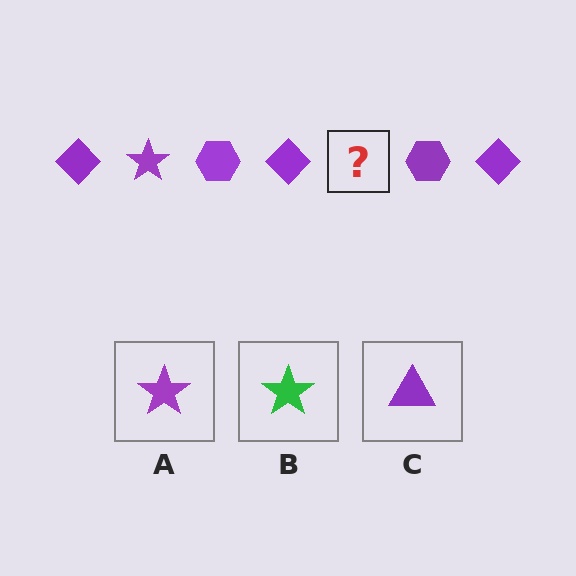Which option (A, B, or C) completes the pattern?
A.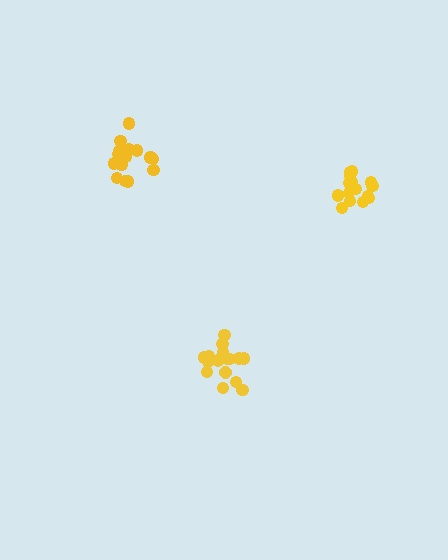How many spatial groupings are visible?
There are 3 spatial groupings.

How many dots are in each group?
Group 1: 15 dots, Group 2: 16 dots, Group 3: 17 dots (48 total).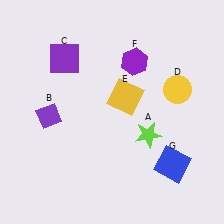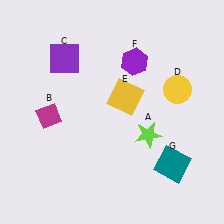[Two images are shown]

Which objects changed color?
B changed from purple to magenta. G changed from blue to teal.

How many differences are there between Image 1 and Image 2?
There are 2 differences between the two images.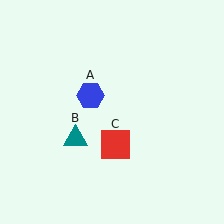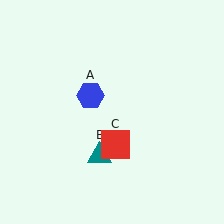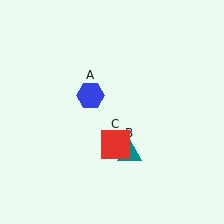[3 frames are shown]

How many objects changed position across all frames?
1 object changed position: teal triangle (object B).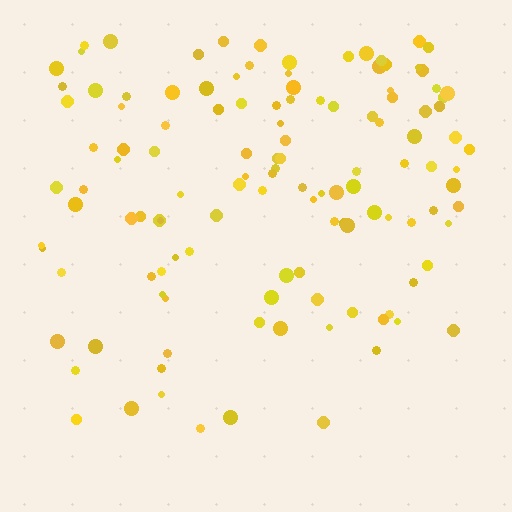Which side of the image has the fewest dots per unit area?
The bottom.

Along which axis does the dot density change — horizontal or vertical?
Vertical.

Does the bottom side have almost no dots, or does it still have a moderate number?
Still a moderate number, just noticeably fewer than the top.